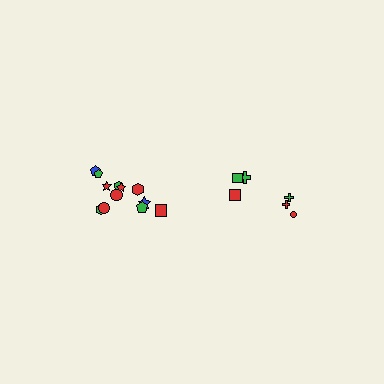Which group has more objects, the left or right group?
The left group.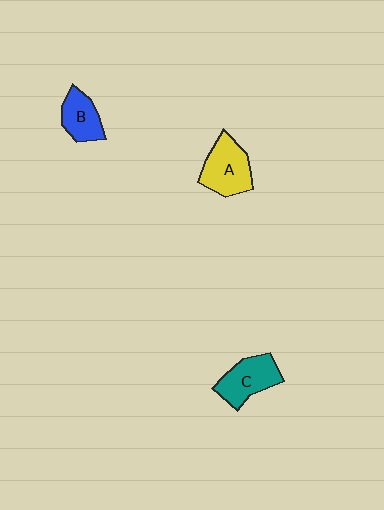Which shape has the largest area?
Shape A (yellow).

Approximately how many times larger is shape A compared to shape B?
Approximately 1.4 times.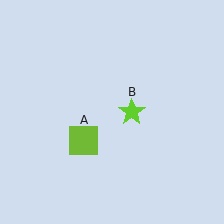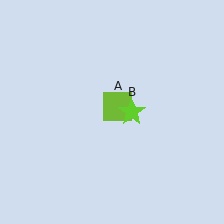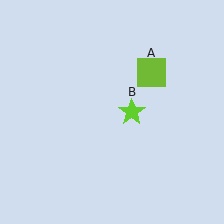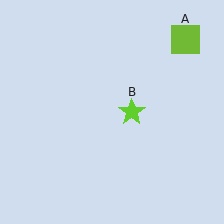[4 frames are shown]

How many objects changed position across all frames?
1 object changed position: lime square (object A).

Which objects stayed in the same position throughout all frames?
Lime star (object B) remained stationary.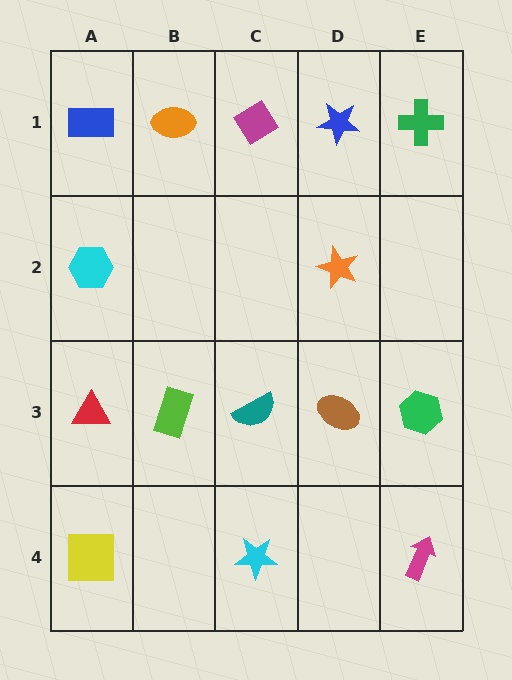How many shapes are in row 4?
3 shapes.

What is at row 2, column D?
An orange star.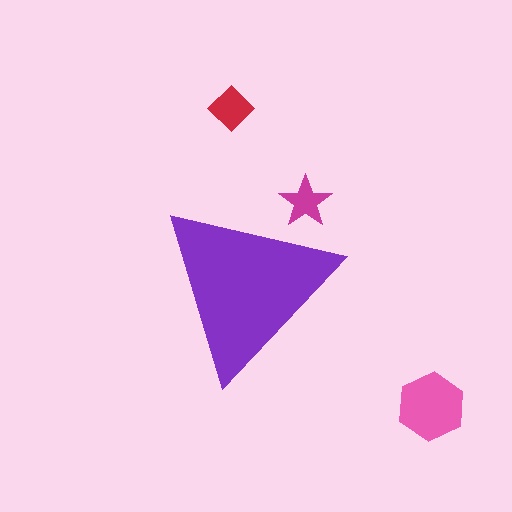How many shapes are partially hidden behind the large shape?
1 shape is partially hidden.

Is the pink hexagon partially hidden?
No, the pink hexagon is fully visible.